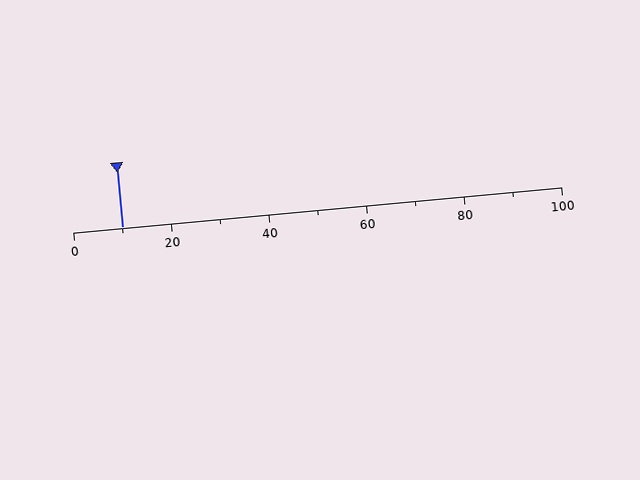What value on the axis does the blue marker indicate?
The marker indicates approximately 10.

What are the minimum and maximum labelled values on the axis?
The axis runs from 0 to 100.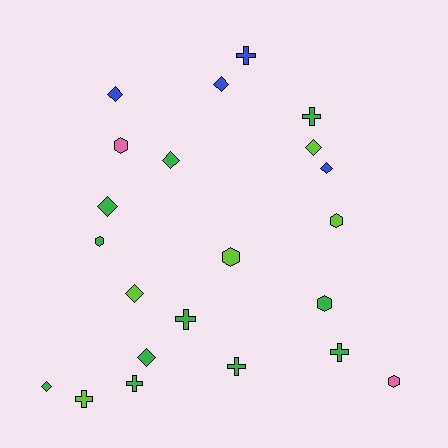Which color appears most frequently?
Green, with 11 objects.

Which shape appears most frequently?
Diamond, with 9 objects.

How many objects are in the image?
There are 22 objects.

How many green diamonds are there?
There are 4 green diamonds.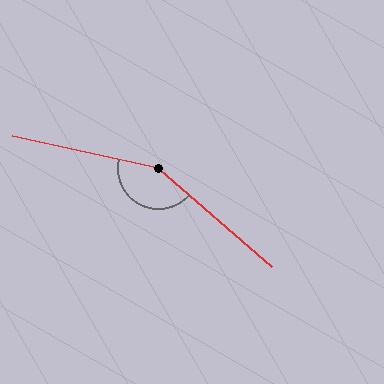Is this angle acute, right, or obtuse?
It is obtuse.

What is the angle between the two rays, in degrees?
Approximately 151 degrees.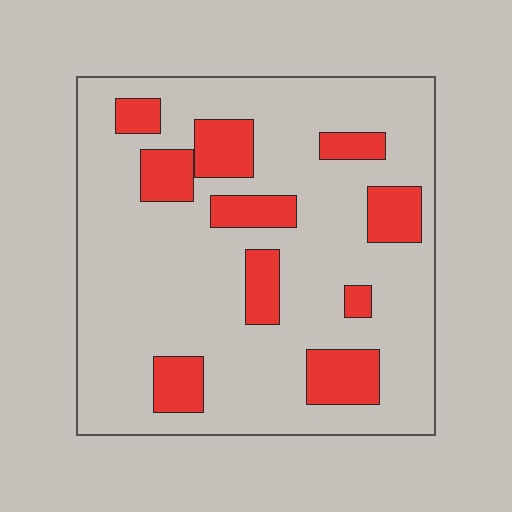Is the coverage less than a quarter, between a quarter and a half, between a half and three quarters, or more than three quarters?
Less than a quarter.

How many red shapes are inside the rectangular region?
10.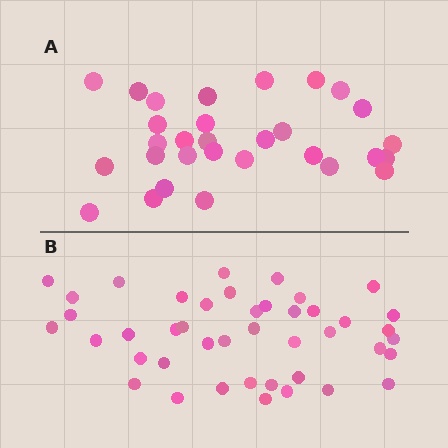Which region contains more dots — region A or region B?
Region B (the bottom region) has more dots.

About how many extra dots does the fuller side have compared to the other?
Region B has approximately 15 more dots than region A.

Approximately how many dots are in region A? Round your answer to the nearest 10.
About 30 dots.